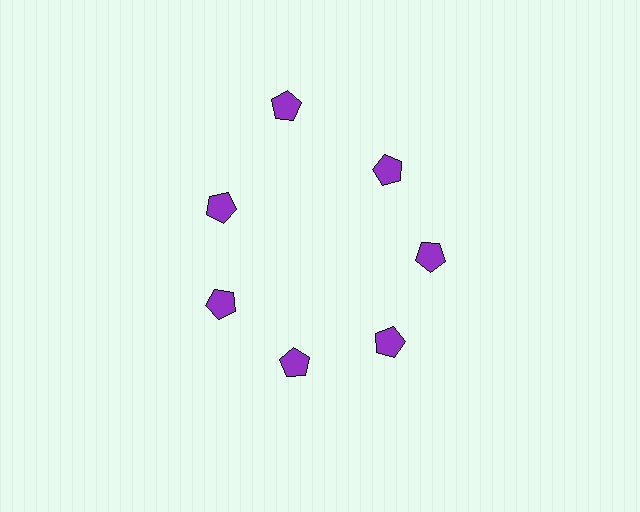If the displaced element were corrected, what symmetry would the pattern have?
It would have 7-fold rotational symmetry — the pattern would map onto itself every 51 degrees.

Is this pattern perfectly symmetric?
No. The 7 purple pentagons are arranged in a ring, but one element near the 12 o'clock position is pushed outward from the center, breaking the 7-fold rotational symmetry.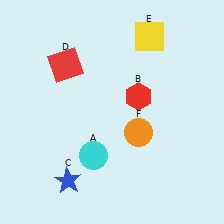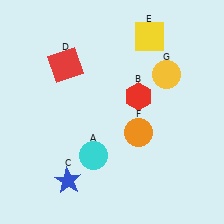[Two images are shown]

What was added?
A yellow circle (G) was added in Image 2.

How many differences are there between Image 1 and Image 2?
There is 1 difference between the two images.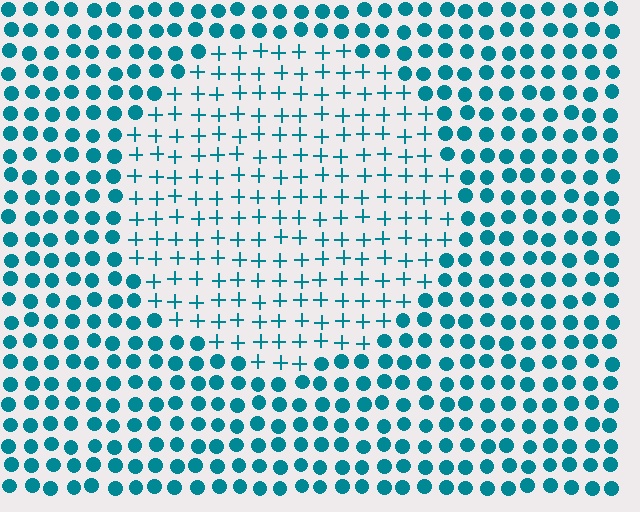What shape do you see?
I see a circle.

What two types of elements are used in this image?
The image uses plus signs inside the circle region and circles outside it.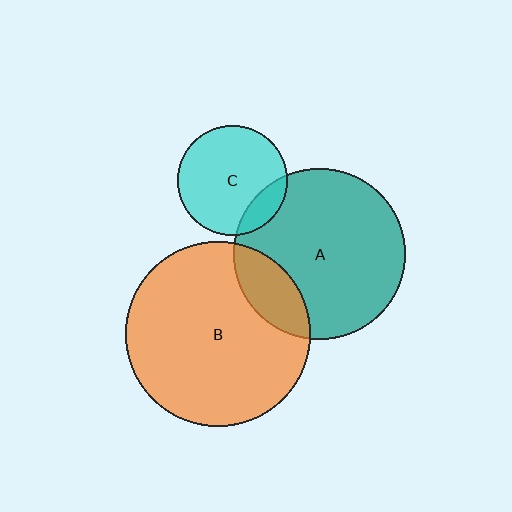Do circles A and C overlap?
Yes.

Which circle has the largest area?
Circle B (orange).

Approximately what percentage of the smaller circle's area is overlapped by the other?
Approximately 15%.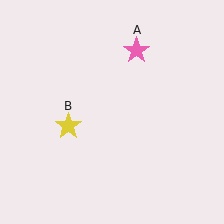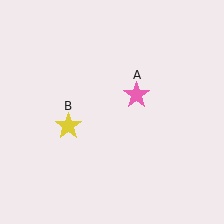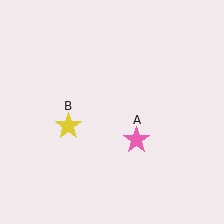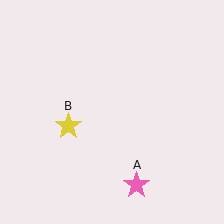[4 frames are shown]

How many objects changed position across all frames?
1 object changed position: pink star (object A).